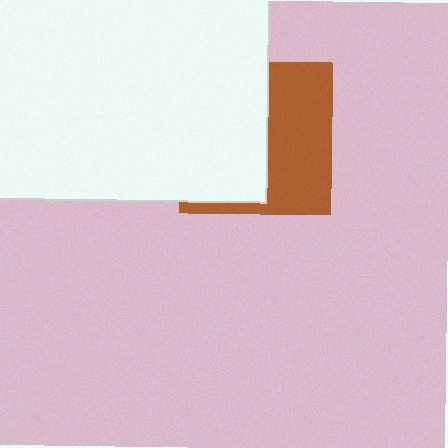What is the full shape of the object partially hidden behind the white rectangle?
The partially hidden object is a brown square.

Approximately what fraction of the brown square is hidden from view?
Roughly 54% of the brown square is hidden behind the white rectangle.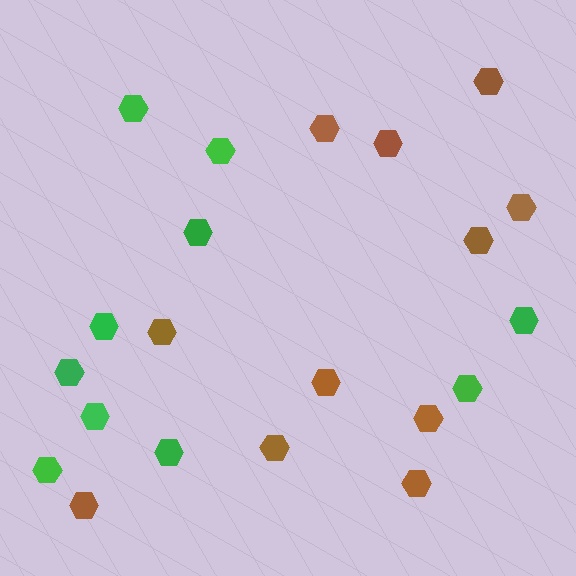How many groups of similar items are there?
There are 2 groups: one group of green hexagons (10) and one group of brown hexagons (11).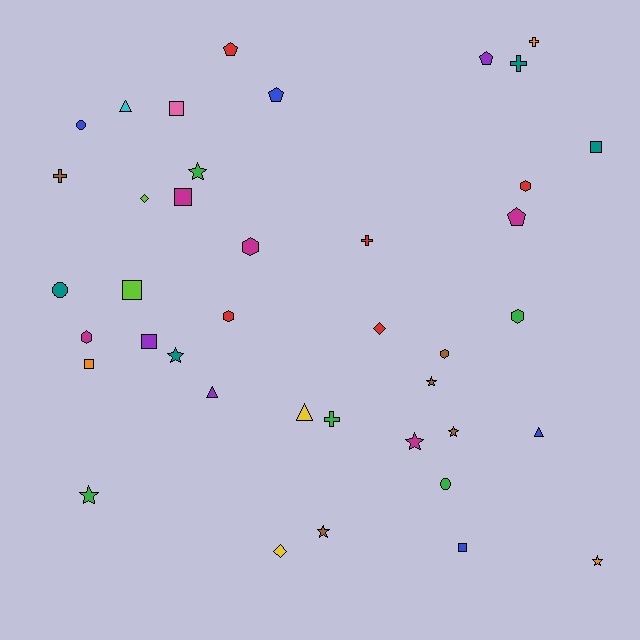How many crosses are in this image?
There are 5 crosses.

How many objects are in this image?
There are 40 objects.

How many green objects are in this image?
There are 5 green objects.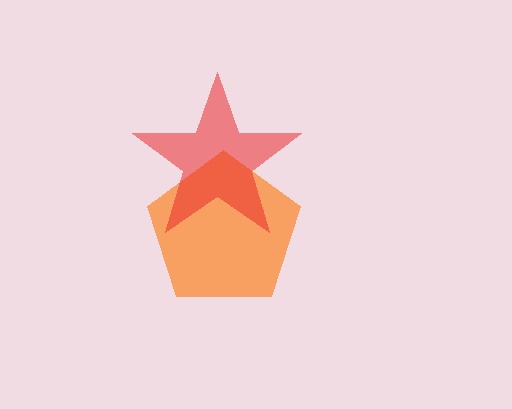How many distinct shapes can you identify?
There are 2 distinct shapes: an orange pentagon, a red star.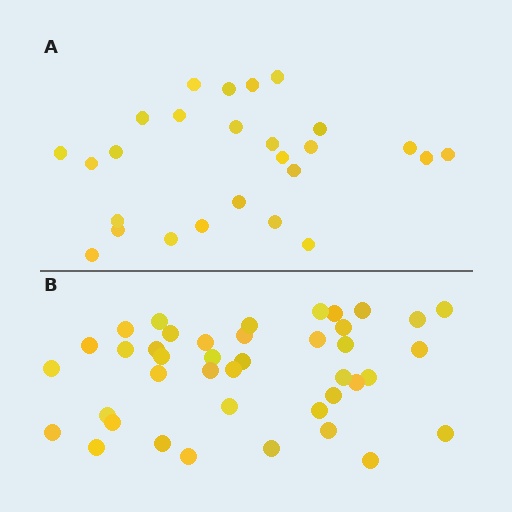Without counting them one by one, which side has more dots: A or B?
Region B (the bottom region) has more dots.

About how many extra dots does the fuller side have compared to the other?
Region B has approximately 15 more dots than region A.